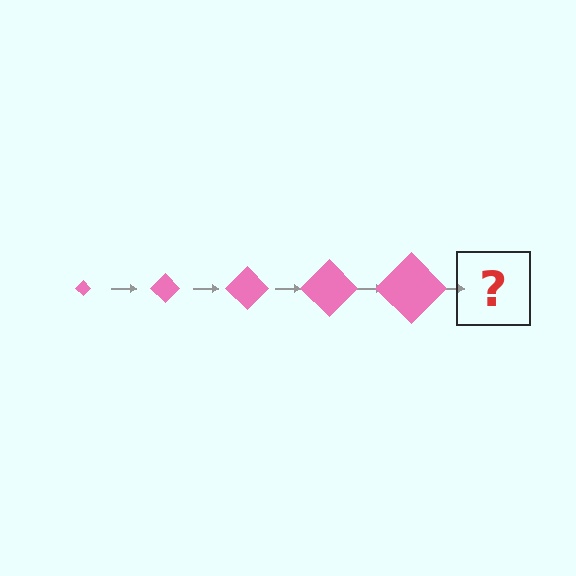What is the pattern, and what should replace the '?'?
The pattern is that the diamond gets progressively larger each step. The '?' should be a pink diamond, larger than the previous one.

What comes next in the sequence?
The next element should be a pink diamond, larger than the previous one.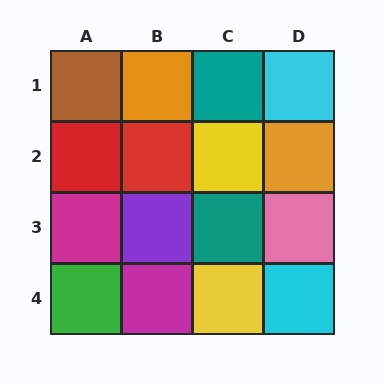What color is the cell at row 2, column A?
Red.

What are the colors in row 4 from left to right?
Green, magenta, yellow, cyan.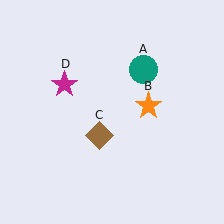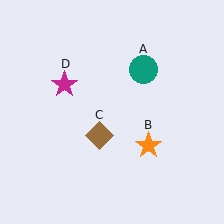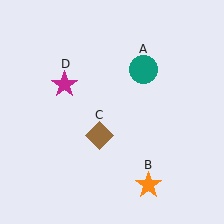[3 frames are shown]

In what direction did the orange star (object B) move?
The orange star (object B) moved down.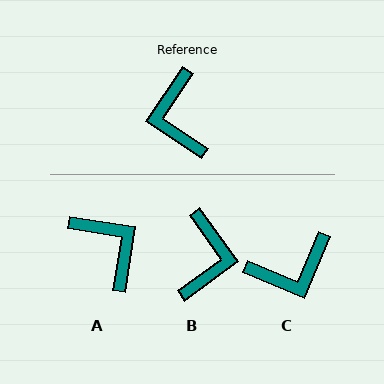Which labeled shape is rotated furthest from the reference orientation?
B, about 160 degrees away.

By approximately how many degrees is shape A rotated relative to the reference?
Approximately 155 degrees clockwise.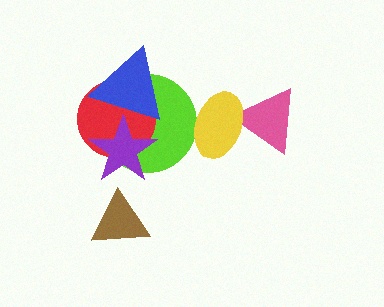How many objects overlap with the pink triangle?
1 object overlaps with the pink triangle.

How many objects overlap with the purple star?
3 objects overlap with the purple star.